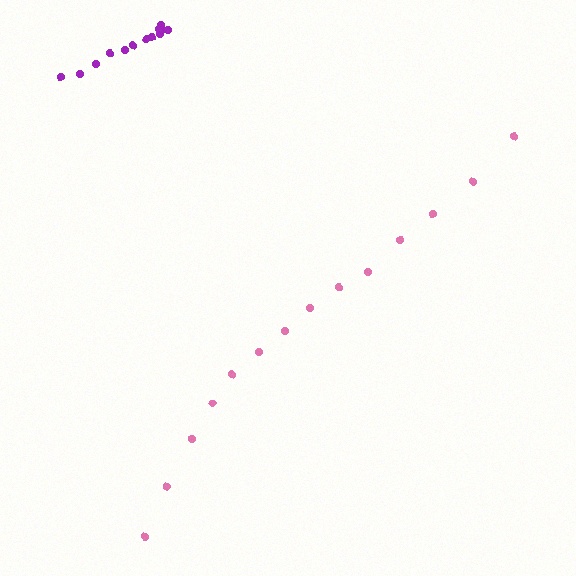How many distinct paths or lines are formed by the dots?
There are 2 distinct paths.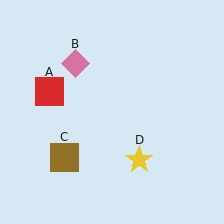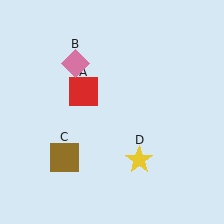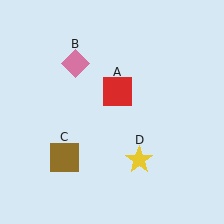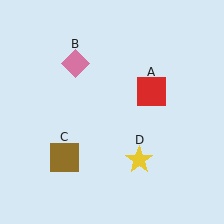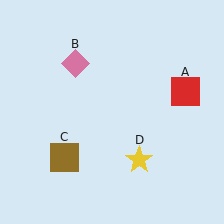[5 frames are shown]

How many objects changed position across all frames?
1 object changed position: red square (object A).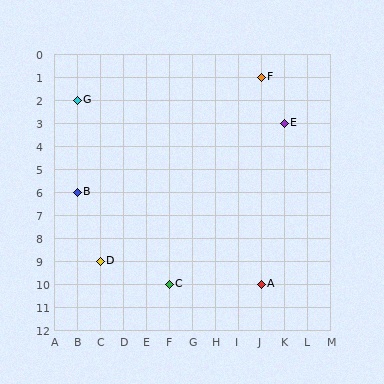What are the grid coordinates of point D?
Point D is at grid coordinates (C, 9).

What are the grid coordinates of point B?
Point B is at grid coordinates (B, 6).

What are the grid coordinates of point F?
Point F is at grid coordinates (J, 1).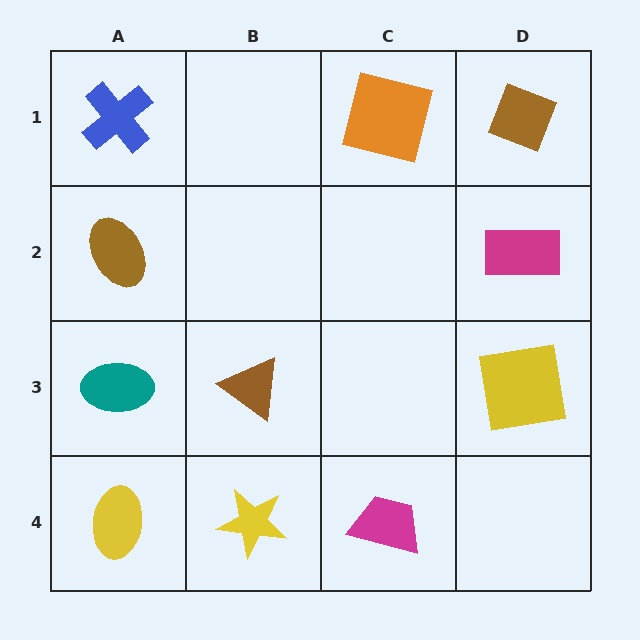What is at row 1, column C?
An orange square.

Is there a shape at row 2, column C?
No, that cell is empty.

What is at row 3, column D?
A yellow square.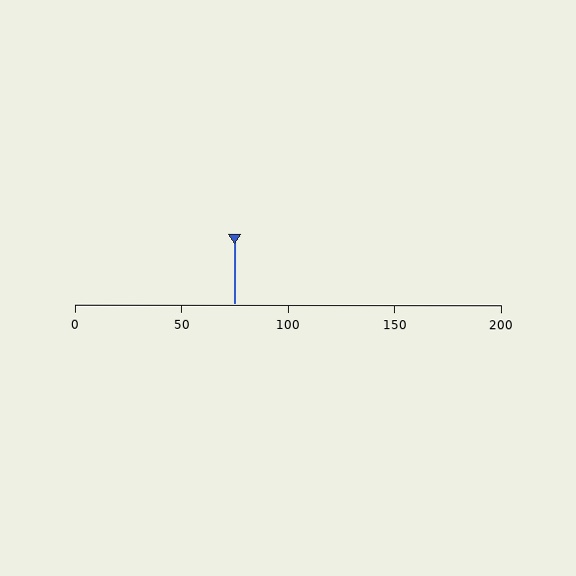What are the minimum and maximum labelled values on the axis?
The axis runs from 0 to 200.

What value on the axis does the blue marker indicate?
The marker indicates approximately 75.